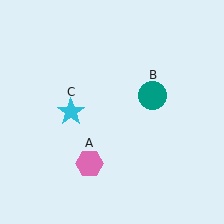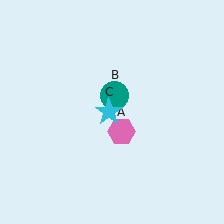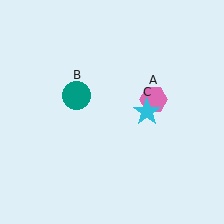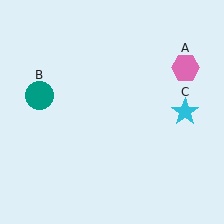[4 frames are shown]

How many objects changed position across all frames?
3 objects changed position: pink hexagon (object A), teal circle (object B), cyan star (object C).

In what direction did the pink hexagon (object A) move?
The pink hexagon (object A) moved up and to the right.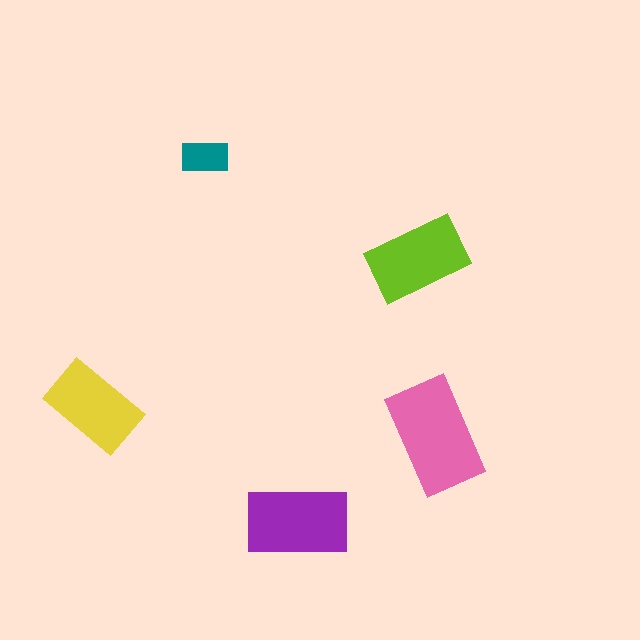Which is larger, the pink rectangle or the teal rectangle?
The pink one.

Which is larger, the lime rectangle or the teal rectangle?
The lime one.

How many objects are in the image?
There are 5 objects in the image.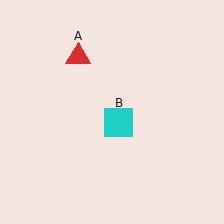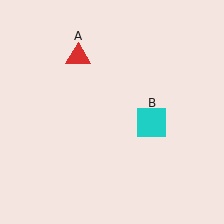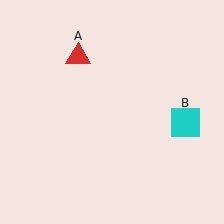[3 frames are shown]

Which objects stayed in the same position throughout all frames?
Red triangle (object A) remained stationary.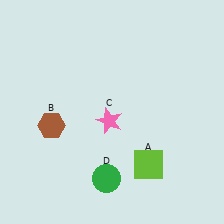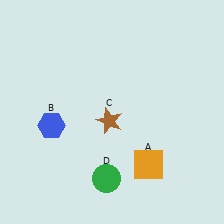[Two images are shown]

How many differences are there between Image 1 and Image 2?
There are 3 differences between the two images.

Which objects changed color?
A changed from lime to orange. B changed from brown to blue. C changed from pink to brown.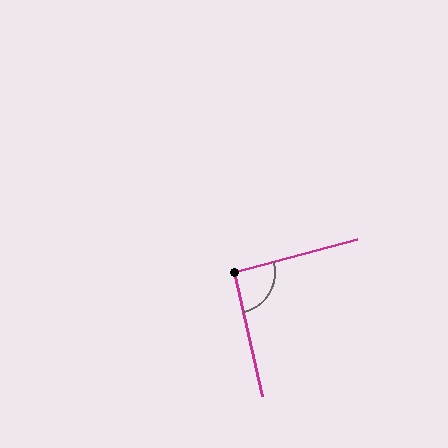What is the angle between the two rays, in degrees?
Approximately 93 degrees.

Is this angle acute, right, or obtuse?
It is approximately a right angle.